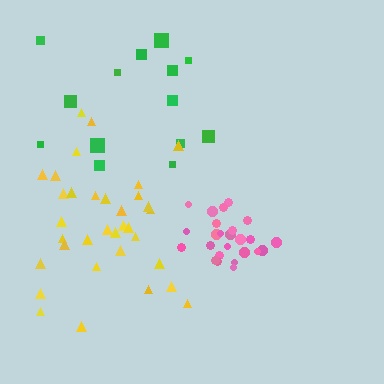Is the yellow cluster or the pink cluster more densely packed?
Pink.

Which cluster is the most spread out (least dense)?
Green.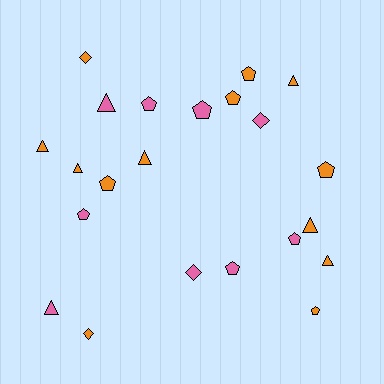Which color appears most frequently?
Orange, with 13 objects.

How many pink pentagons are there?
There are 5 pink pentagons.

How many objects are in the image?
There are 22 objects.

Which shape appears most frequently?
Pentagon, with 10 objects.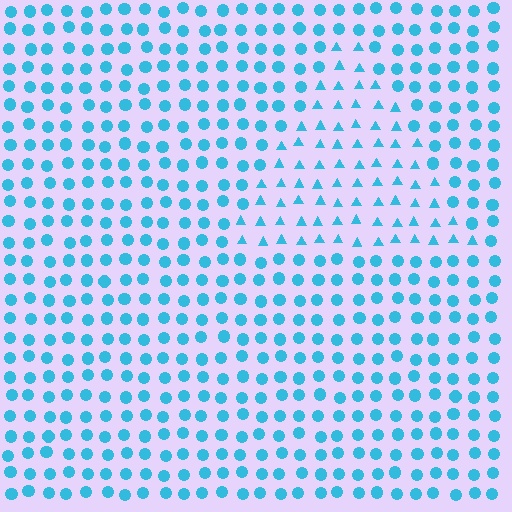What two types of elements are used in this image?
The image uses triangles inside the triangle region and circles outside it.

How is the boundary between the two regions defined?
The boundary is defined by a change in element shape: triangles inside vs. circles outside. All elements share the same color and spacing.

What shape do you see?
I see a triangle.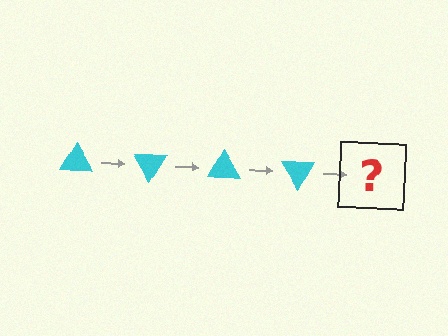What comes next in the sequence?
The next element should be a cyan triangle rotated 240 degrees.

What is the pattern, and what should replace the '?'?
The pattern is that the triangle rotates 60 degrees each step. The '?' should be a cyan triangle rotated 240 degrees.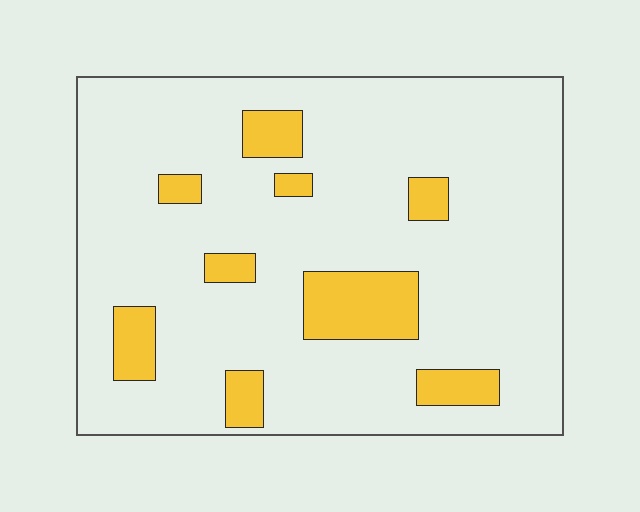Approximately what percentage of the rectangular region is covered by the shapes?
Approximately 15%.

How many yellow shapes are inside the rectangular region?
9.